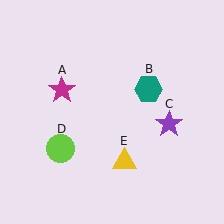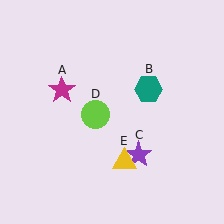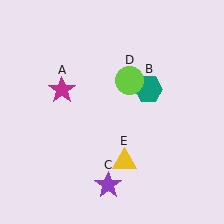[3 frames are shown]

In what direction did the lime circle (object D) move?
The lime circle (object D) moved up and to the right.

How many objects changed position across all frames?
2 objects changed position: purple star (object C), lime circle (object D).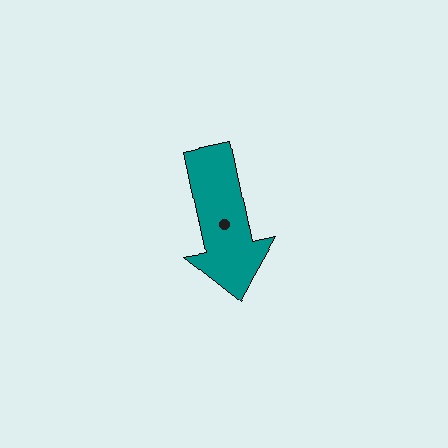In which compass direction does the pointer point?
South.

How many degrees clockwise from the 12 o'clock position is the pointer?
Approximately 168 degrees.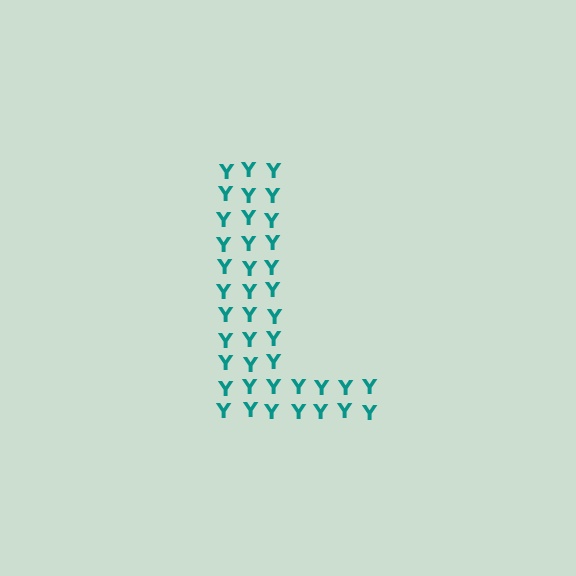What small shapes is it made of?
It is made of small letter Y's.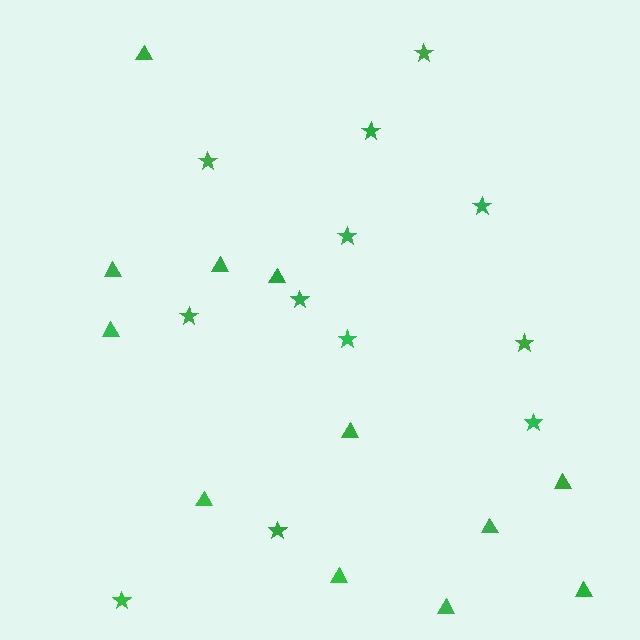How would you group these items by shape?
There are 2 groups: one group of stars (12) and one group of triangles (12).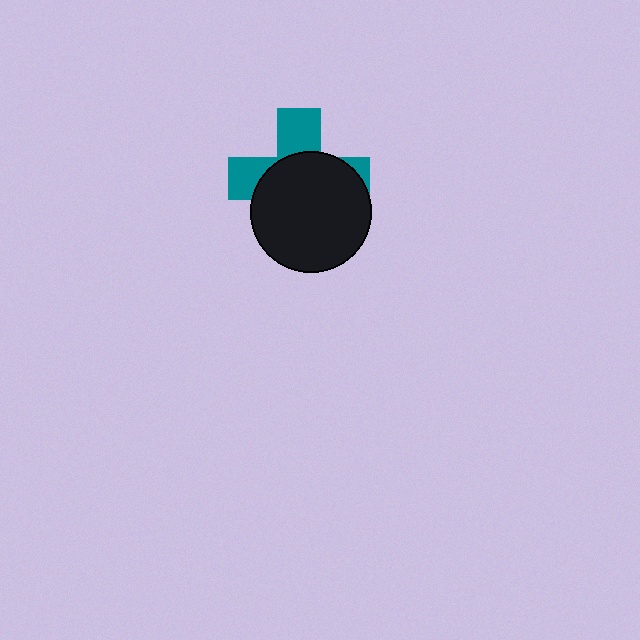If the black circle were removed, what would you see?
You would see the complete teal cross.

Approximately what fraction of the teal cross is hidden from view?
Roughly 62% of the teal cross is hidden behind the black circle.